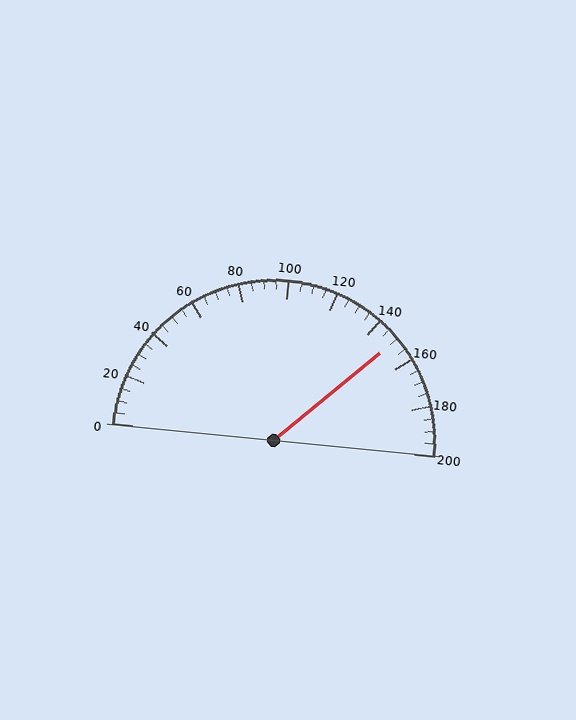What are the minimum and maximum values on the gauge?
The gauge ranges from 0 to 200.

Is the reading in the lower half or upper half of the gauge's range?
The reading is in the upper half of the range (0 to 200).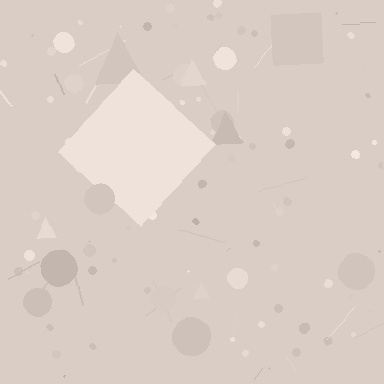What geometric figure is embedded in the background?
A diamond is embedded in the background.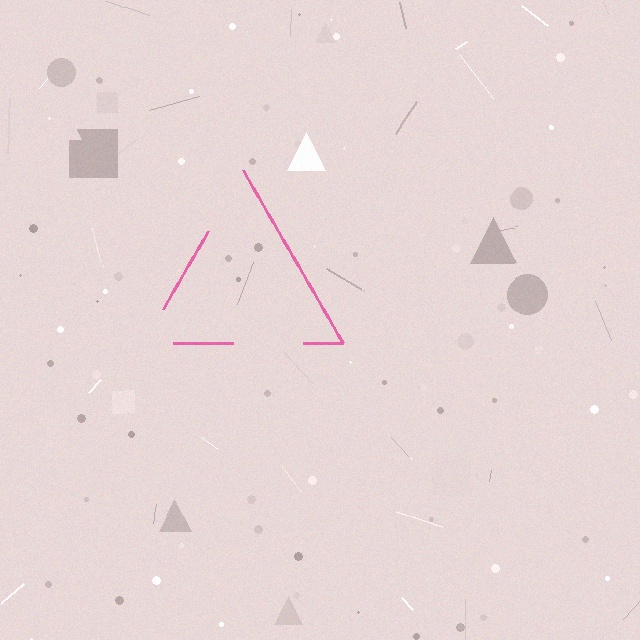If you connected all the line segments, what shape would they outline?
They would outline a triangle.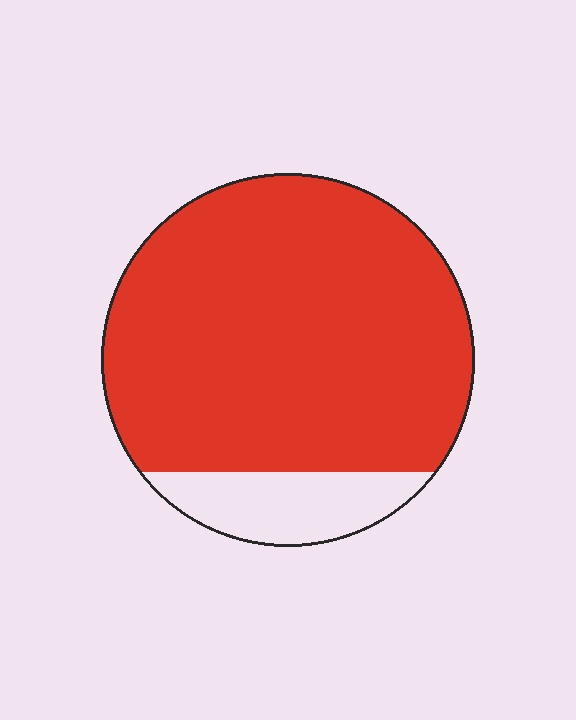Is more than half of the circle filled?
Yes.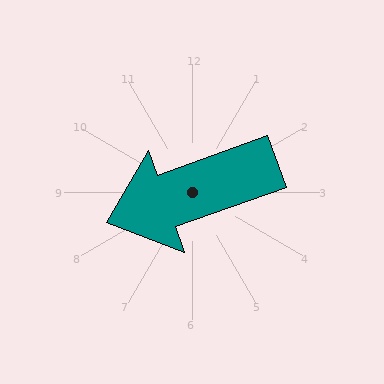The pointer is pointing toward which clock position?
Roughly 8 o'clock.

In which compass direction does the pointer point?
West.